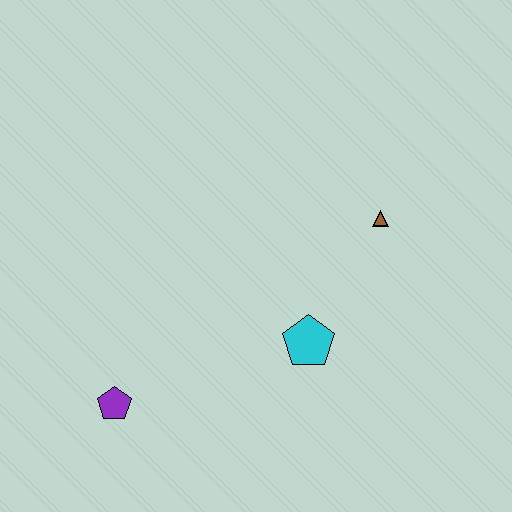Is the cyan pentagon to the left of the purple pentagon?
No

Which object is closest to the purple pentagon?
The cyan pentagon is closest to the purple pentagon.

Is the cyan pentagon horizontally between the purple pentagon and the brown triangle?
Yes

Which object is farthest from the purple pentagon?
The brown triangle is farthest from the purple pentagon.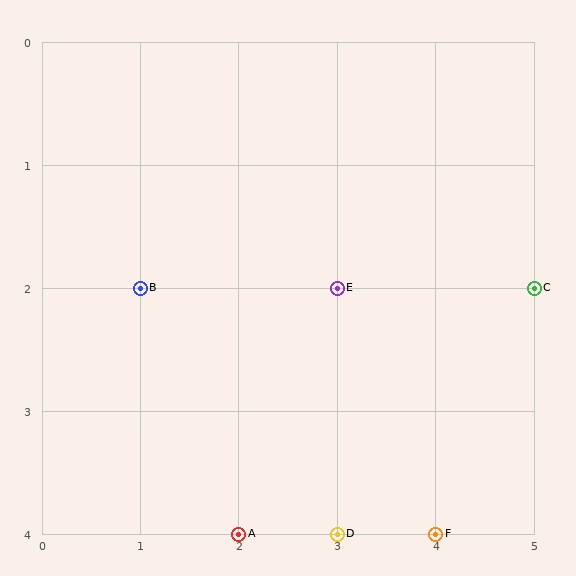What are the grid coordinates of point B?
Point B is at grid coordinates (1, 2).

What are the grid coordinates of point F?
Point F is at grid coordinates (4, 4).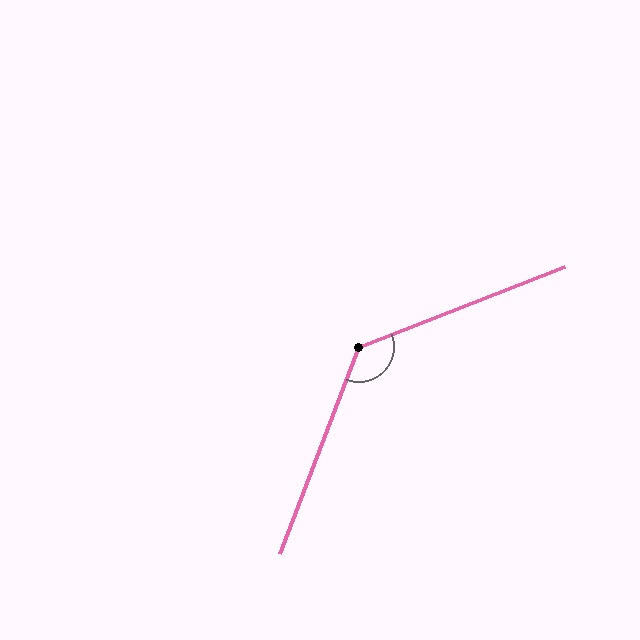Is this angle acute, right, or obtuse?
It is obtuse.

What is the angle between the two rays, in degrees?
Approximately 132 degrees.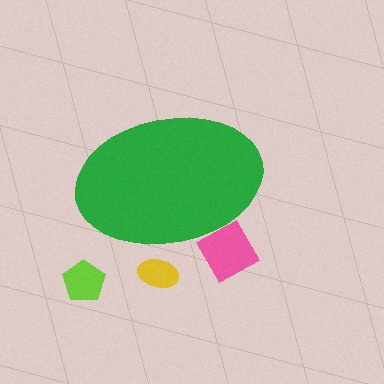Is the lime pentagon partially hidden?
No, the lime pentagon is fully visible.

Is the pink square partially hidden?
Yes, the pink square is partially hidden behind the green ellipse.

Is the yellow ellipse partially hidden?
Yes, the yellow ellipse is partially hidden behind the green ellipse.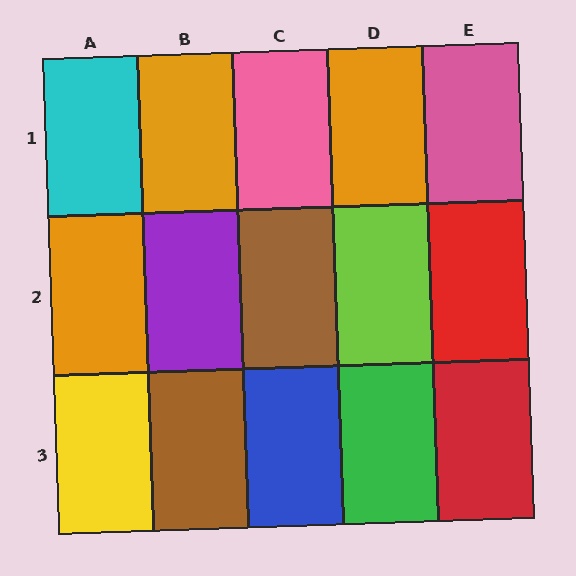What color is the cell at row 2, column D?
Lime.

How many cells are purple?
1 cell is purple.